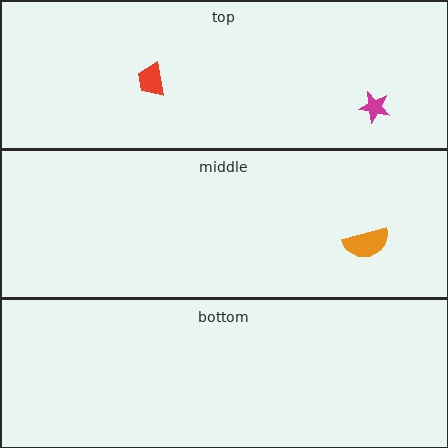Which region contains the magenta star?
The top region.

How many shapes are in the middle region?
1.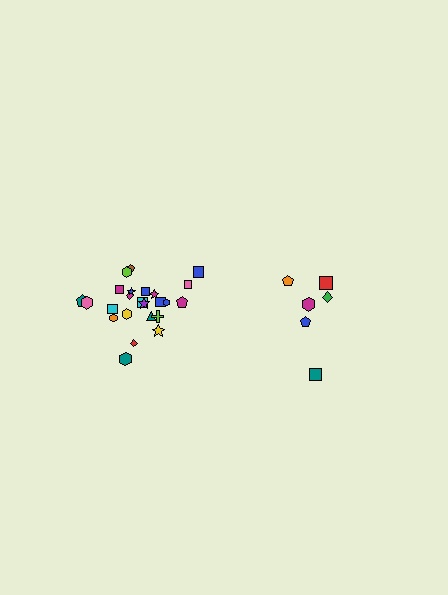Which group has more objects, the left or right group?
The left group.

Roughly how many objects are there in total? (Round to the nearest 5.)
Roughly 30 objects in total.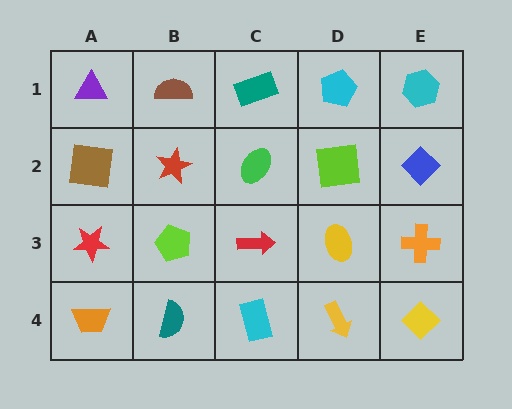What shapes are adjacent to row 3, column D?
A lime square (row 2, column D), a yellow arrow (row 4, column D), a red arrow (row 3, column C), an orange cross (row 3, column E).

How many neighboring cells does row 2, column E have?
3.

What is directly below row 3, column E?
A yellow diamond.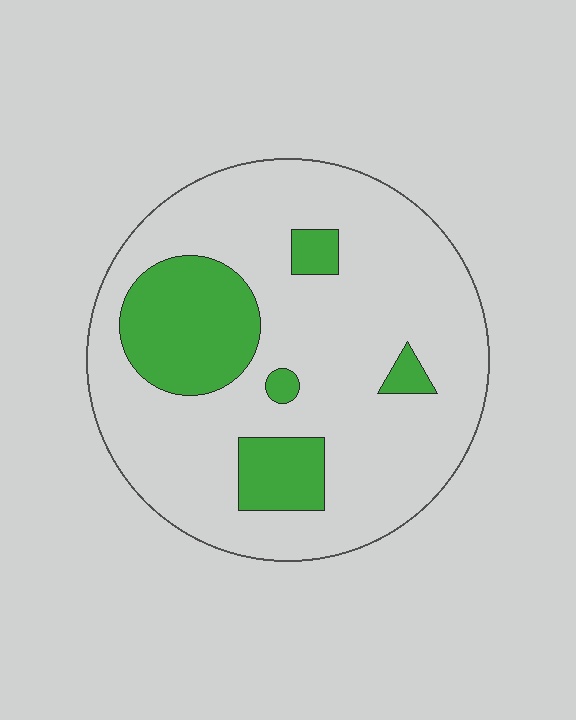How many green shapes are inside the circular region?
5.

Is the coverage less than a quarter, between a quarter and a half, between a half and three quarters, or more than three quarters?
Less than a quarter.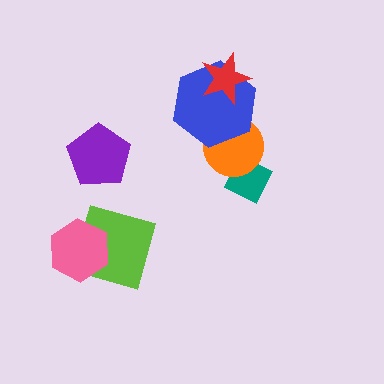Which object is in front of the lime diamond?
The pink hexagon is in front of the lime diamond.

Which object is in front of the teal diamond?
The orange circle is in front of the teal diamond.